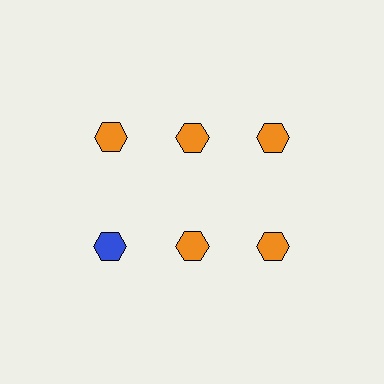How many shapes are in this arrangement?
There are 6 shapes arranged in a grid pattern.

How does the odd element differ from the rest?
It has a different color: blue instead of orange.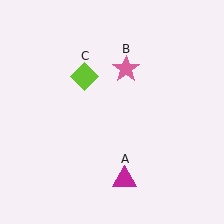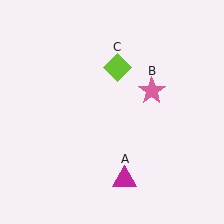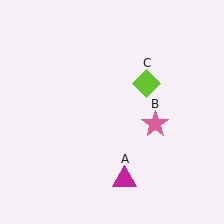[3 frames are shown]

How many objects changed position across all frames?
2 objects changed position: pink star (object B), lime diamond (object C).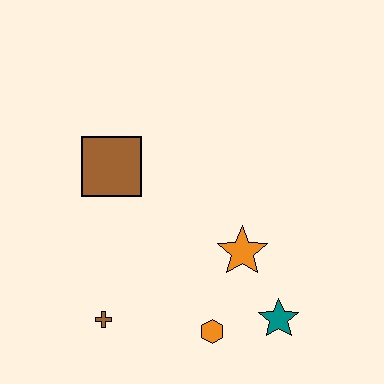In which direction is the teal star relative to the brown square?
The teal star is to the right of the brown square.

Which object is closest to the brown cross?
The orange hexagon is closest to the brown cross.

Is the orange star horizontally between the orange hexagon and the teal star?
Yes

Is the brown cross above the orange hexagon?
Yes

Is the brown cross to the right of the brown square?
No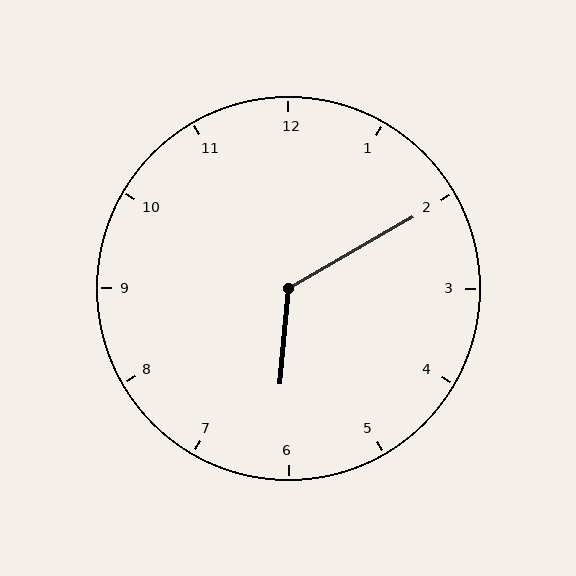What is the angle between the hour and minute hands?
Approximately 125 degrees.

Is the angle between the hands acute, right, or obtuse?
It is obtuse.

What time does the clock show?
6:10.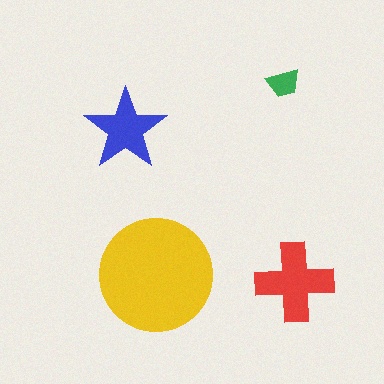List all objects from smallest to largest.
The green trapezoid, the blue star, the red cross, the yellow circle.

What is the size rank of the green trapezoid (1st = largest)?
4th.